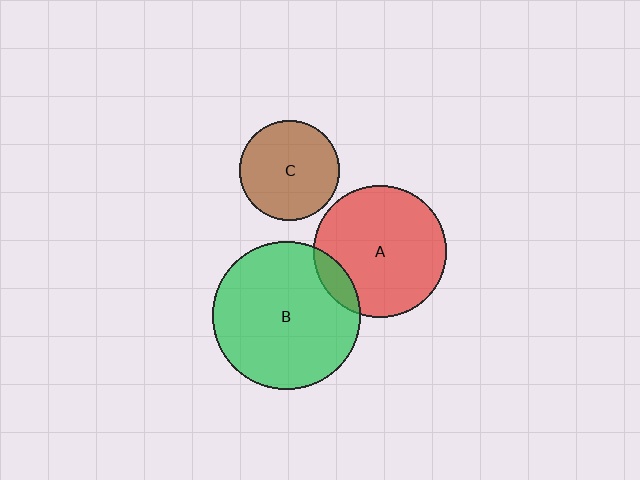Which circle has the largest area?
Circle B (green).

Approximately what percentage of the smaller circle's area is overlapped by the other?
Approximately 10%.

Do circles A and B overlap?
Yes.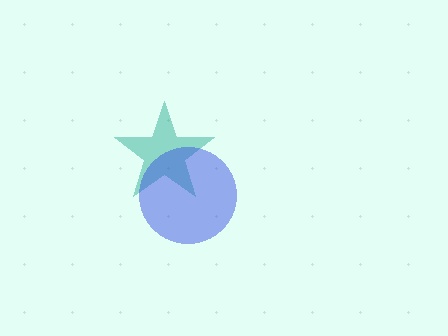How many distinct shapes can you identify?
There are 2 distinct shapes: a teal star, a blue circle.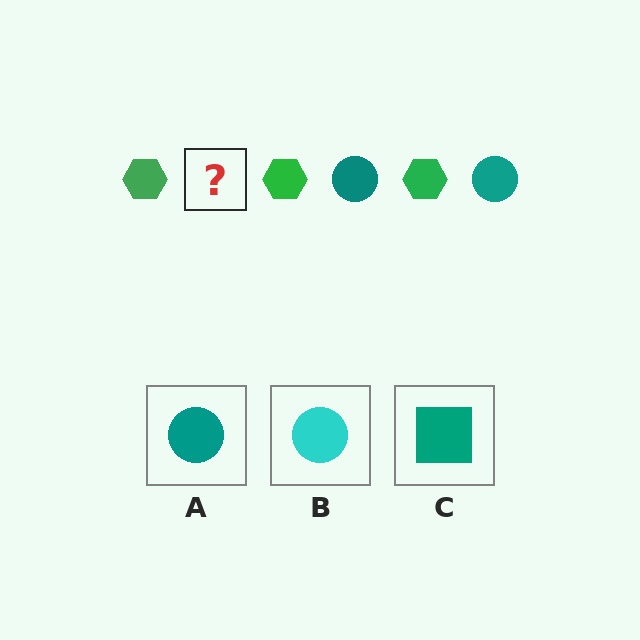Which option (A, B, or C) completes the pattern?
A.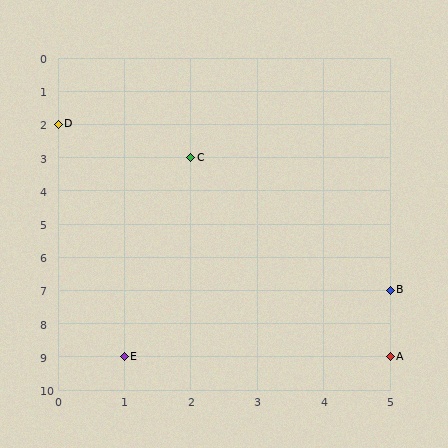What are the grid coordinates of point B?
Point B is at grid coordinates (5, 7).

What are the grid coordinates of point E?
Point E is at grid coordinates (1, 9).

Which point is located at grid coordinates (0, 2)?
Point D is at (0, 2).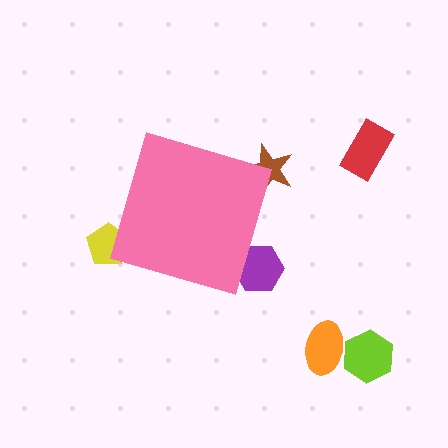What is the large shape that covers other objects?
A pink diamond.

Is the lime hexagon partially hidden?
No, the lime hexagon is fully visible.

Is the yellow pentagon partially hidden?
Yes, the yellow pentagon is partially hidden behind the pink diamond.